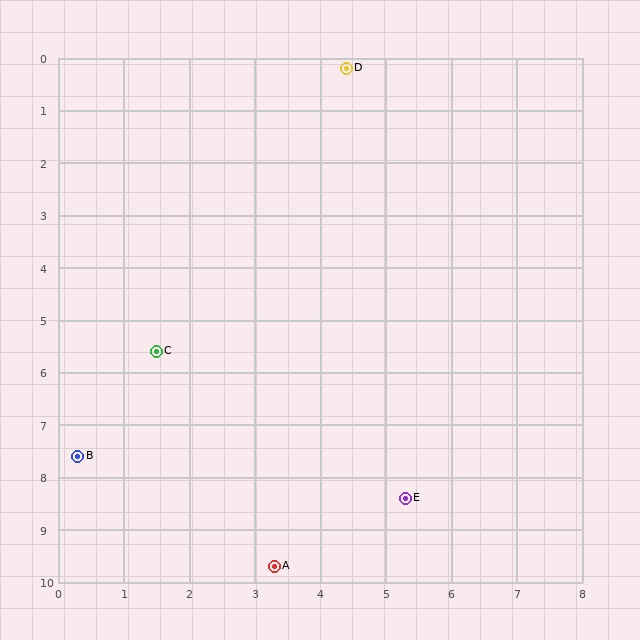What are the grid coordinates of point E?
Point E is at approximately (5.3, 8.4).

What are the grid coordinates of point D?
Point D is at approximately (4.4, 0.2).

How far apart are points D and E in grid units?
Points D and E are about 8.2 grid units apart.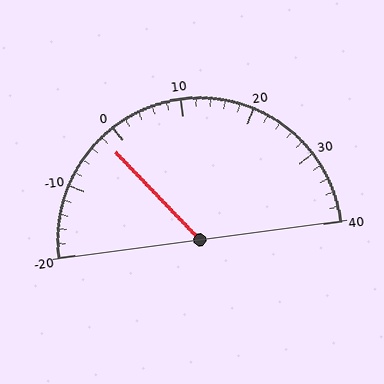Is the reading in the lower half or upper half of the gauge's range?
The reading is in the lower half of the range (-20 to 40).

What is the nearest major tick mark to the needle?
The nearest major tick mark is 0.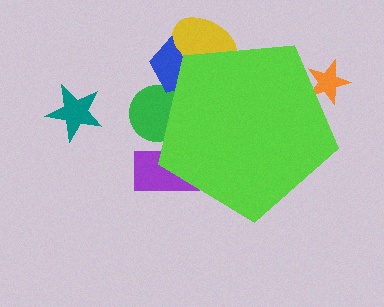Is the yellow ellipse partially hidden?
Yes, the yellow ellipse is partially hidden behind the lime pentagon.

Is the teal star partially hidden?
No, the teal star is fully visible.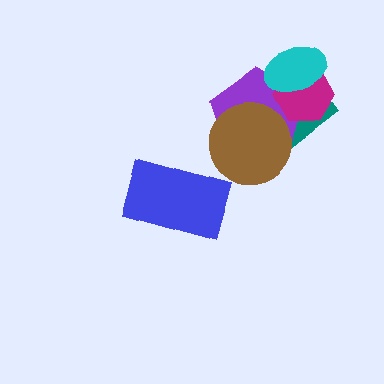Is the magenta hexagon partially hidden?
Yes, it is partially covered by another shape.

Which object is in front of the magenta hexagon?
The cyan ellipse is in front of the magenta hexagon.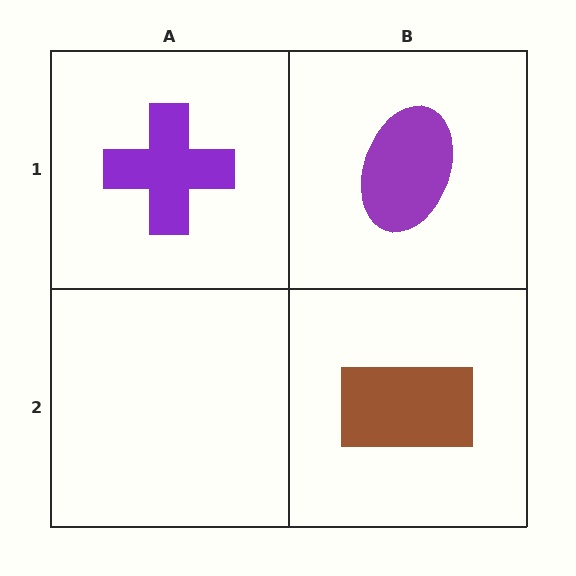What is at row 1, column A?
A purple cross.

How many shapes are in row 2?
1 shape.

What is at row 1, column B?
A purple ellipse.